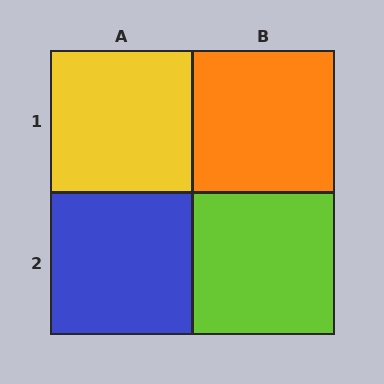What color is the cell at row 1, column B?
Orange.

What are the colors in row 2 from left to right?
Blue, lime.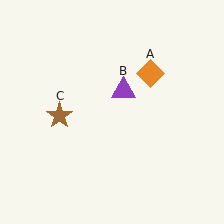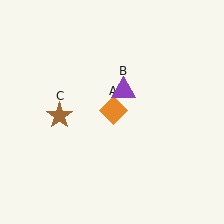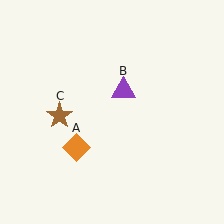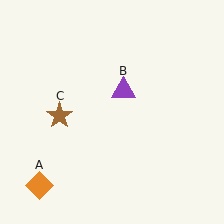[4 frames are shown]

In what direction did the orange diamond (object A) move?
The orange diamond (object A) moved down and to the left.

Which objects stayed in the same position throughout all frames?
Purple triangle (object B) and brown star (object C) remained stationary.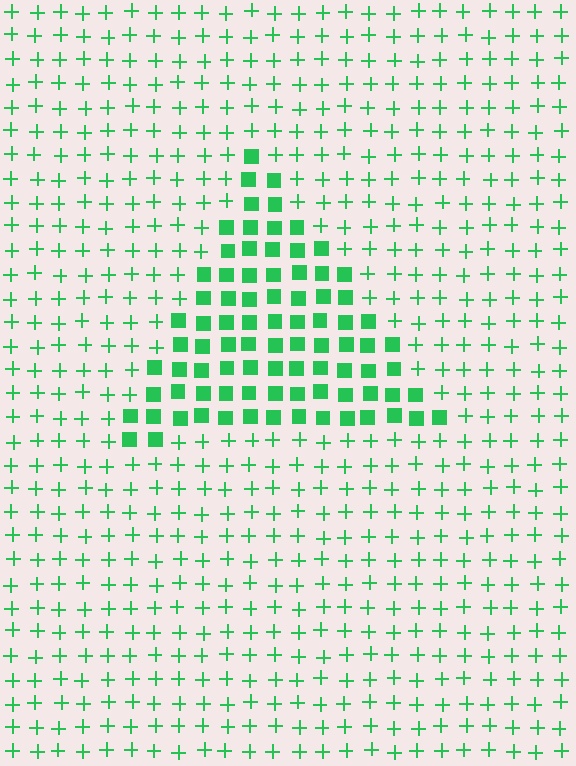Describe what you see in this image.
The image is filled with small green elements arranged in a uniform grid. A triangle-shaped region contains squares, while the surrounding area contains plus signs. The boundary is defined purely by the change in element shape.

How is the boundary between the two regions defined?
The boundary is defined by a change in element shape: squares inside vs. plus signs outside. All elements share the same color and spacing.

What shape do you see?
I see a triangle.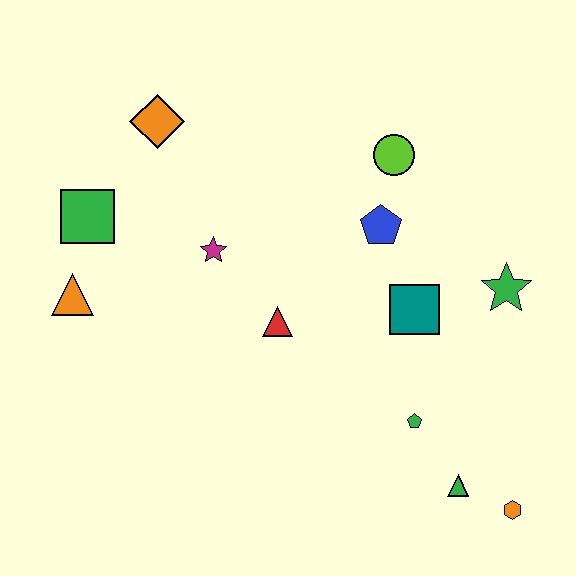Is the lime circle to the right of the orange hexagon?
No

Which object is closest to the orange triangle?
The green square is closest to the orange triangle.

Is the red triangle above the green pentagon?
Yes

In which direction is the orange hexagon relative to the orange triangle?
The orange hexagon is to the right of the orange triangle.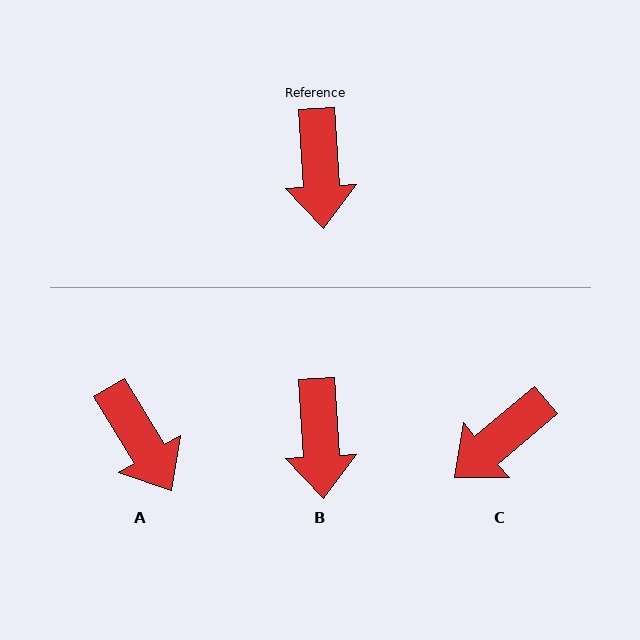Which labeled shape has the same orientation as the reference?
B.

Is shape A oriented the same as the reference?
No, it is off by about 28 degrees.